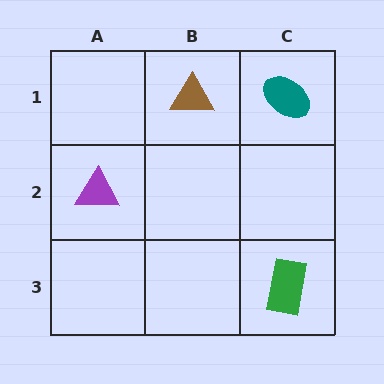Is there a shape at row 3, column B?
No, that cell is empty.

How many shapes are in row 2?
1 shape.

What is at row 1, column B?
A brown triangle.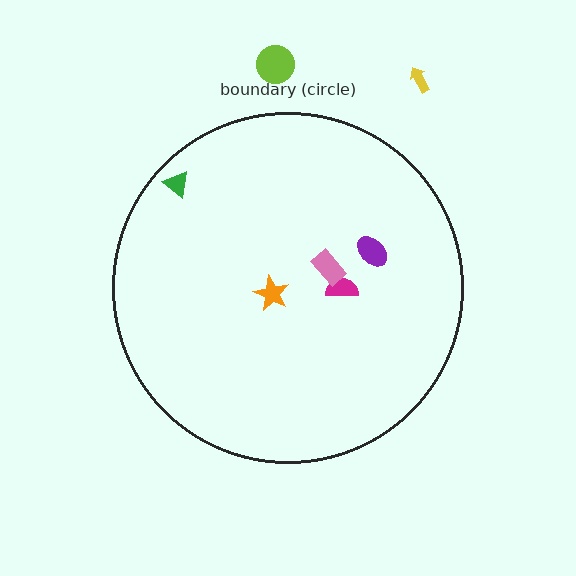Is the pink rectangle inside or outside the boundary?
Inside.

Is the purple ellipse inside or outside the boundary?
Inside.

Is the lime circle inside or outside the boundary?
Outside.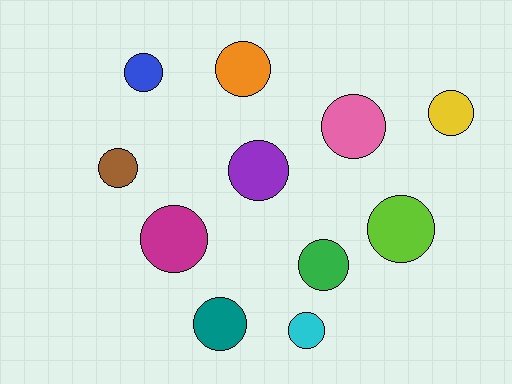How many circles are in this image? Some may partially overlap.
There are 11 circles.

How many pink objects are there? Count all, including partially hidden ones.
There is 1 pink object.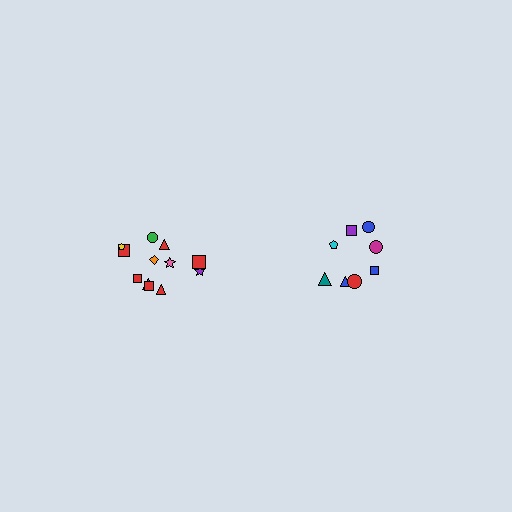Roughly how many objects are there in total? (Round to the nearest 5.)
Roughly 20 objects in total.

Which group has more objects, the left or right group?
The left group.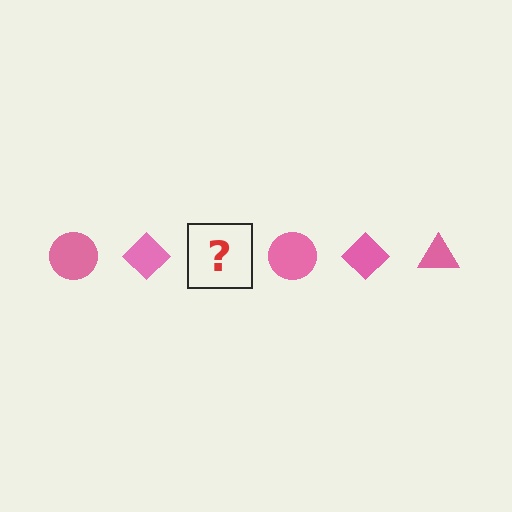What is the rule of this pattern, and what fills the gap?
The rule is that the pattern cycles through circle, diamond, triangle shapes in pink. The gap should be filled with a pink triangle.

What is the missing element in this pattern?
The missing element is a pink triangle.